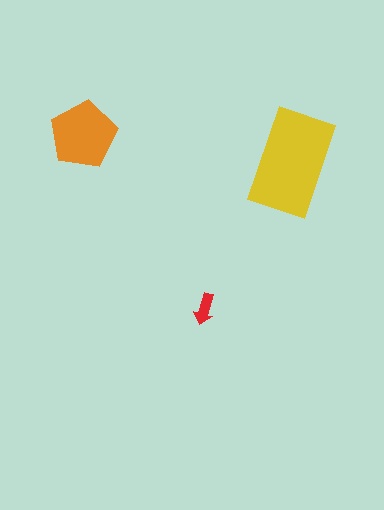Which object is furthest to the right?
The yellow rectangle is rightmost.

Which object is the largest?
The yellow rectangle.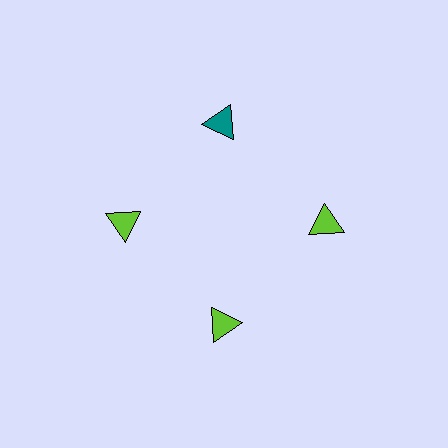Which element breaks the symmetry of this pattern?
The teal triangle at roughly the 12 o'clock position breaks the symmetry. All other shapes are lime triangles.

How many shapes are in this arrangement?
There are 4 shapes arranged in a ring pattern.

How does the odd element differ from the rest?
It has a different color: teal instead of lime.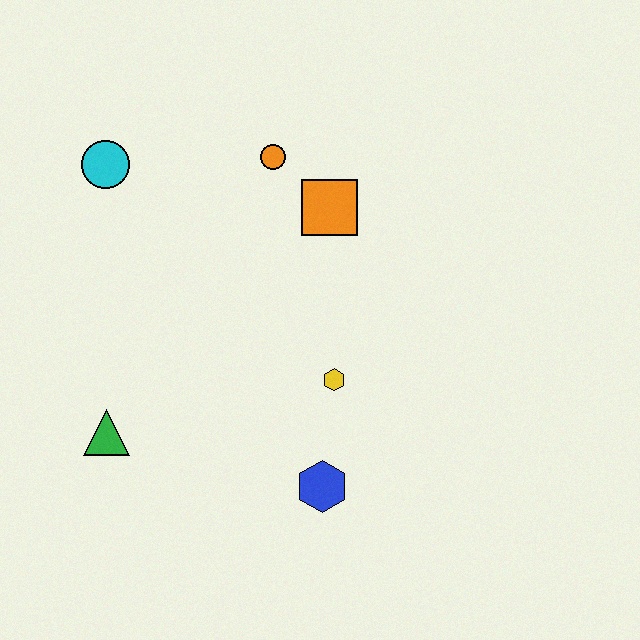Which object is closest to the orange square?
The orange circle is closest to the orange square.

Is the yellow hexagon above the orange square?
No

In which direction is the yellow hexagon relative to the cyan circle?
The yellow hexagon is to the right of the cyan circle.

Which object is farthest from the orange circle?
The blue hexagon is farthest from the orange circle.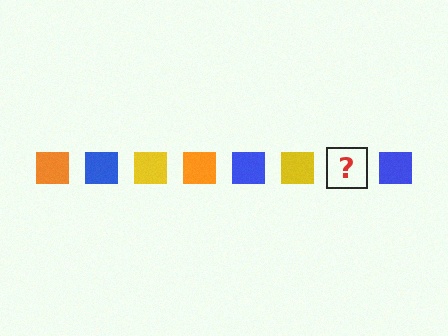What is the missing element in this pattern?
The missing element is an orange square.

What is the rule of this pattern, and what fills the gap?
The rule is that the pattern cycles through orange, blue, yellow squares. The gap should be filled with an orange square.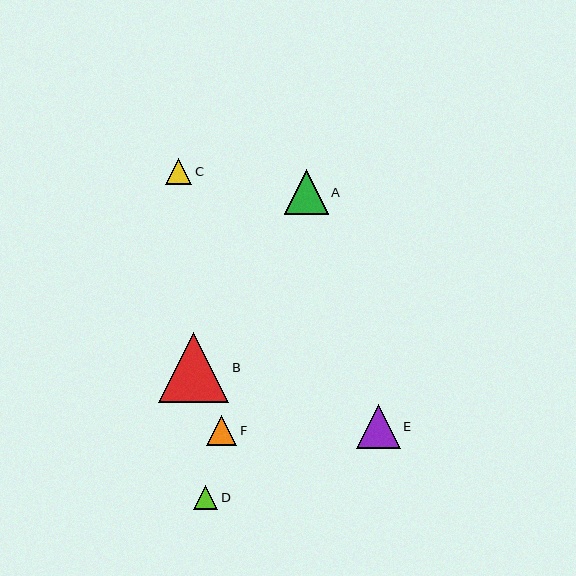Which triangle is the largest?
Triangle B is the largest with a size of approximately 70 pixels.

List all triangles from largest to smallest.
From largest to smallest: B, A, E, F, C, D.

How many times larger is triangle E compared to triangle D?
Triangle E is approximately 1.8 times the size of triangle D.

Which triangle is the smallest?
Triangle D is the smallest with a size of approximately 24 pixels.